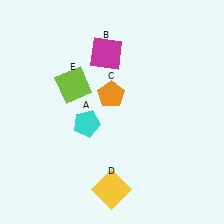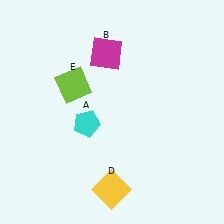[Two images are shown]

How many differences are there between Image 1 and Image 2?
There is 1 difference between the two images.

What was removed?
The orange pentagon (C) was removed in Image 2.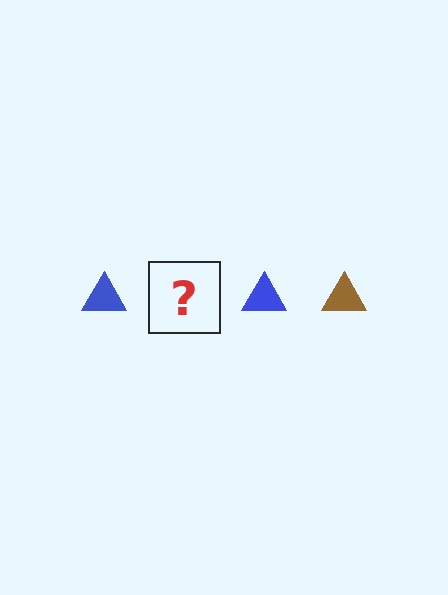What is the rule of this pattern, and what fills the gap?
The rule is that the pattern cycles through blue, brown triangles. The gap should be filled with a brown triangle.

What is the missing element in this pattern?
The missing element is a brown triangle.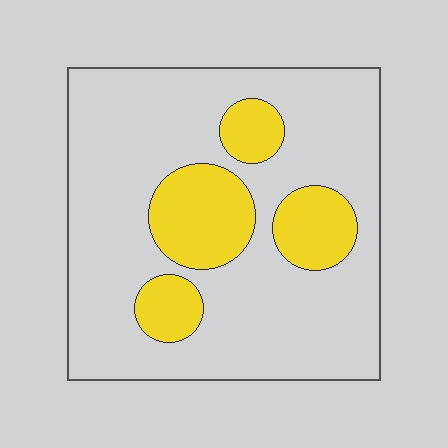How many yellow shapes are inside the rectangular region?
4.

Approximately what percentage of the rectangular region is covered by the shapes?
Approximately 20%.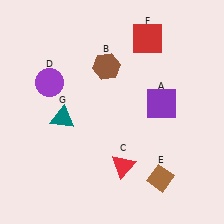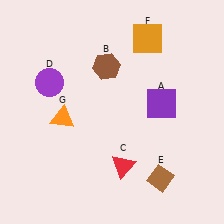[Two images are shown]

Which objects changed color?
F changed from red to orange. G changed from teal to orange.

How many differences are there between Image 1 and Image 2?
There are 2 differences between the two images.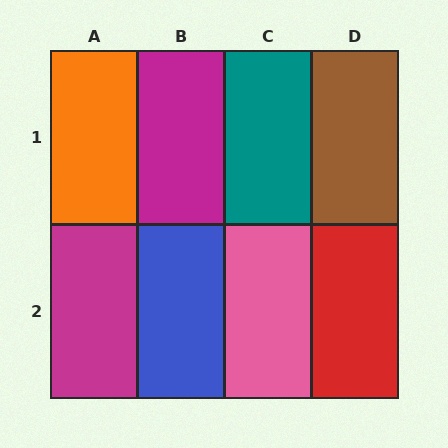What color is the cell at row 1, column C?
Teal.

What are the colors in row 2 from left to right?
Magenta, blue, pink, red.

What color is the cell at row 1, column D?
Brown.